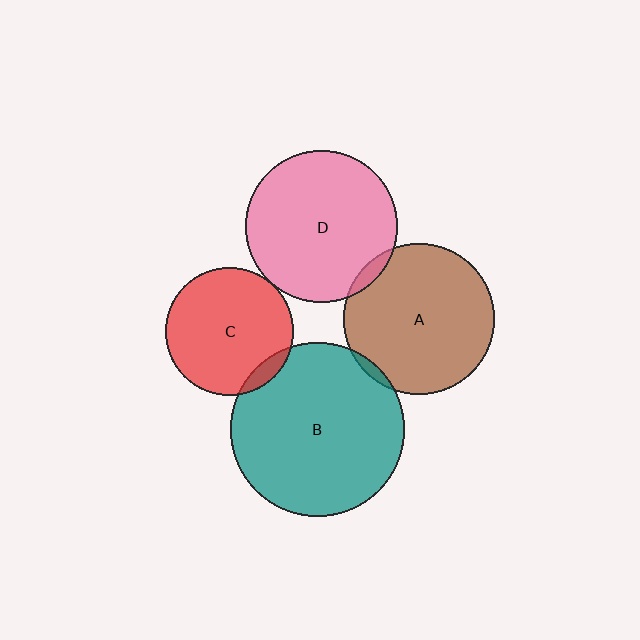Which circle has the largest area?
Circle B (teal).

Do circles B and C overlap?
Yes.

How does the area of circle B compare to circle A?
Approximately 1.3 times.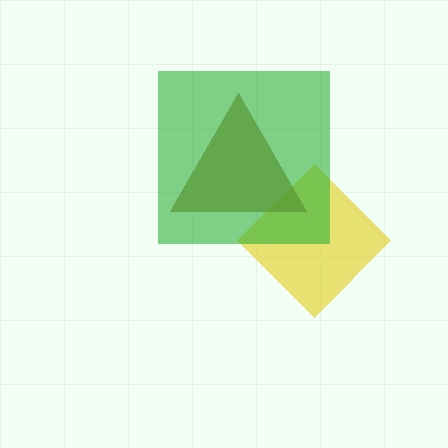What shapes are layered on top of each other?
The layered shapes are: a yellow diamond, a brown triangle, a green square.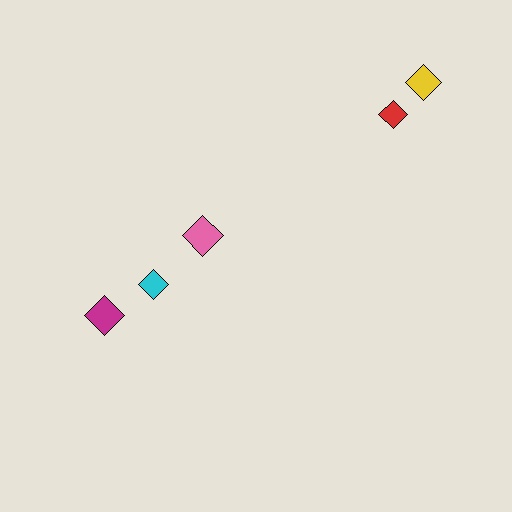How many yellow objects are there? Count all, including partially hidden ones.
There is 1 yellow object.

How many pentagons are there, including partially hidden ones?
There are no pentagons.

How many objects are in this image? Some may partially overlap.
There are 5 objects.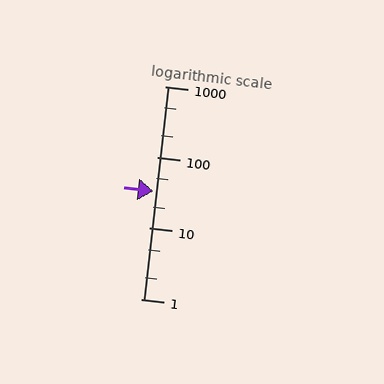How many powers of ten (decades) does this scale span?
The scale spans 3 decades, from 1 to 1000.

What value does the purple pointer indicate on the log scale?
The pointer indicates approximately 33.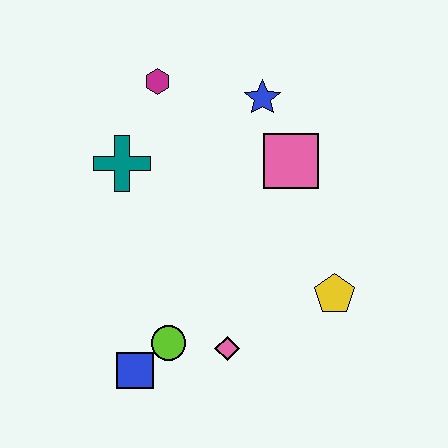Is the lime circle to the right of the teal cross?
Yes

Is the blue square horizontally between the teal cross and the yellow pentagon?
Yes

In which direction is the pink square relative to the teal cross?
The pink square is to the right of the teal cross.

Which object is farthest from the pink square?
The blue square is farthest from the pink square.